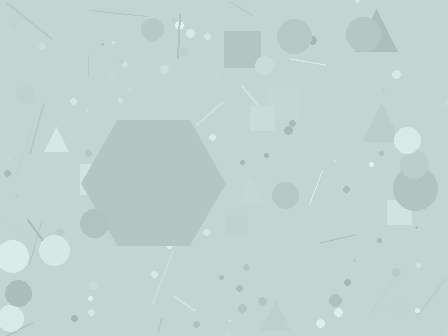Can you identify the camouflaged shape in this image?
The camouflaged shape is a hexagon.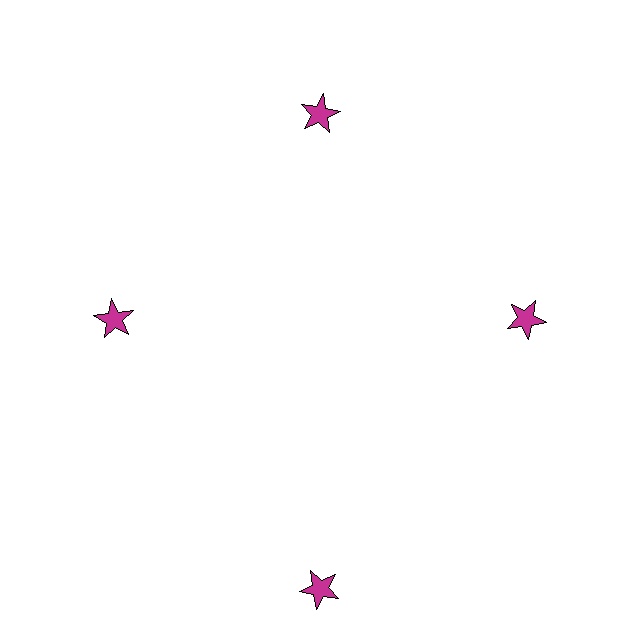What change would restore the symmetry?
The symmetry would be restored by moving it inward, back onto the ring so that all 4 stars sit at equal angles and equal distance from the center.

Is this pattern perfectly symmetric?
No. The 4 magenta stars are arranged in a ring, but one element near the 6 o'clock position is pushed outward from the center, breaking the 4-fold rotational symmetry.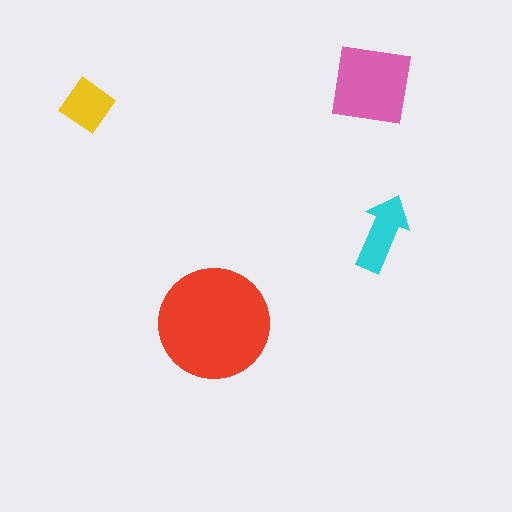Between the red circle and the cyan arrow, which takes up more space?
The red circle.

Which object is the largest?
The red circle.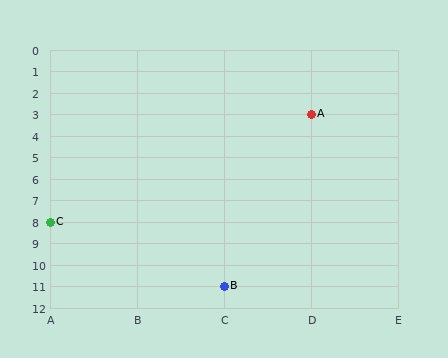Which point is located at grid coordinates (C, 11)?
Point B is at (C, 11).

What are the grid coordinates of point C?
Point C is at grid coordinates (A, 8).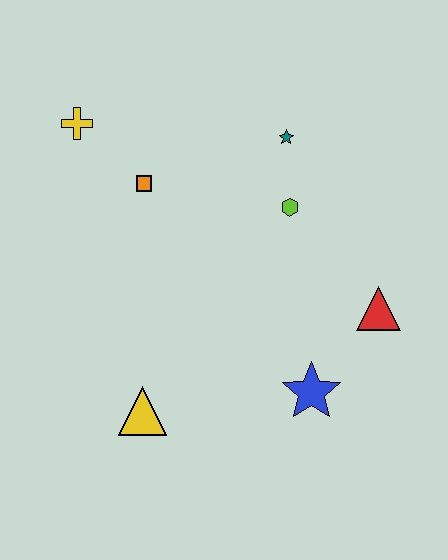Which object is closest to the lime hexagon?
The teal star is closest to the lime hexagon.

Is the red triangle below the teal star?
Yes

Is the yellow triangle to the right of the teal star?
No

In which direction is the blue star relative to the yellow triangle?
The blue star is to the right of the yellow triangle.